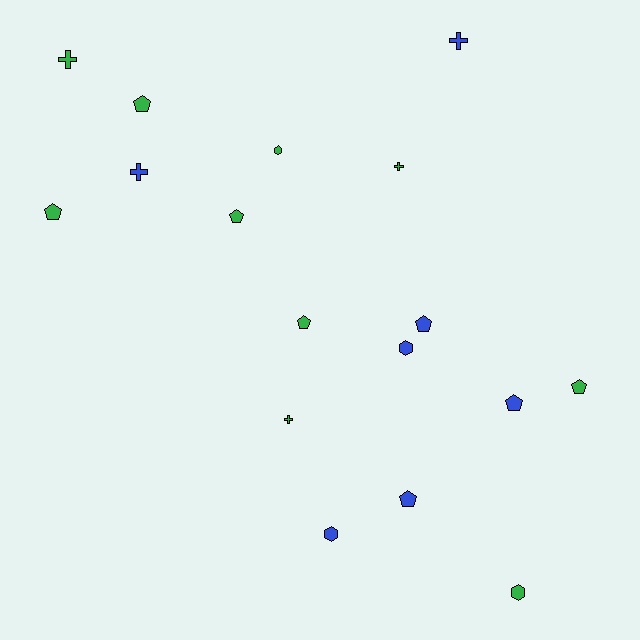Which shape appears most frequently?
Pentagon, with 8 objects.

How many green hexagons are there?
There are 2 green hexagons.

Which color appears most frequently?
Green, with 10 objects.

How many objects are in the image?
There are 17 objects.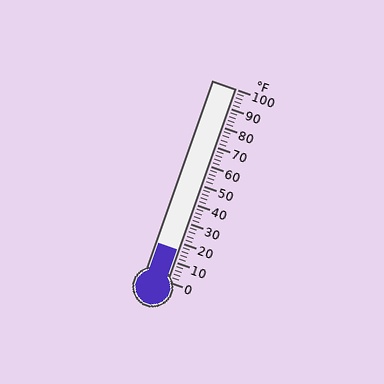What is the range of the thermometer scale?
The thermometer scale ranges from 0°F to 100°F.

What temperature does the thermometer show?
The thermometer shows approximately 16°F.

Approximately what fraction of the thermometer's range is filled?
The thermometer is filled to approximately 15% of its range.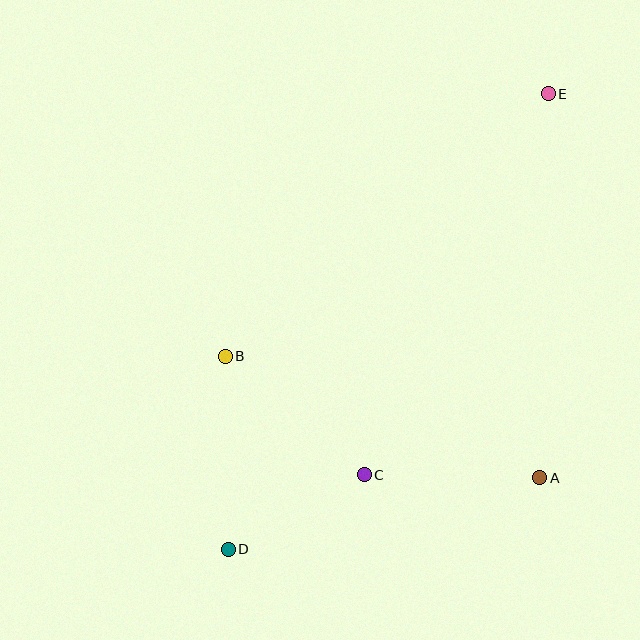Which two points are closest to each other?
Points C and D are closest to each other.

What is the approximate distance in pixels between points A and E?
The distance between A and E is approximately 385 pixels.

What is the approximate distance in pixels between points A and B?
The distance between A and B is approximately 338 pixels.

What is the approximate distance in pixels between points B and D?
The distance between B and D is approximately 193 pixels.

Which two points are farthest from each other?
Points D and E are farthest from each other.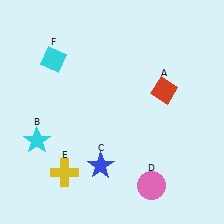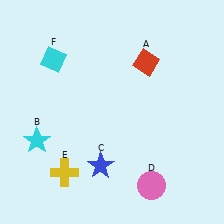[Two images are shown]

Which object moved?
The red diamond (A) moved up.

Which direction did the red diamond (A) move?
The red diamond (A) moved up.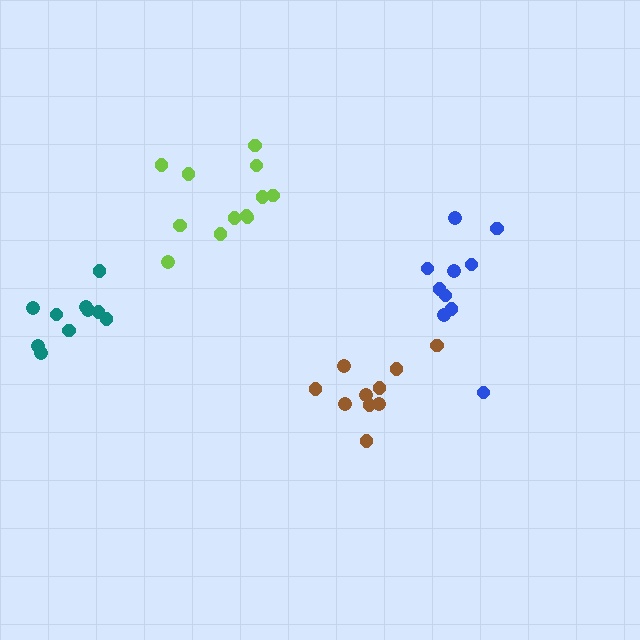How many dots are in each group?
Group 1: 10 dots, Group 2: 10 dots, Group 3: 10 dots, Group 4: 12 dots (42 total).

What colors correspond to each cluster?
The clusters are colored: brown, teal, blue, lime.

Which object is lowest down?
The brown cluster is bottommost.